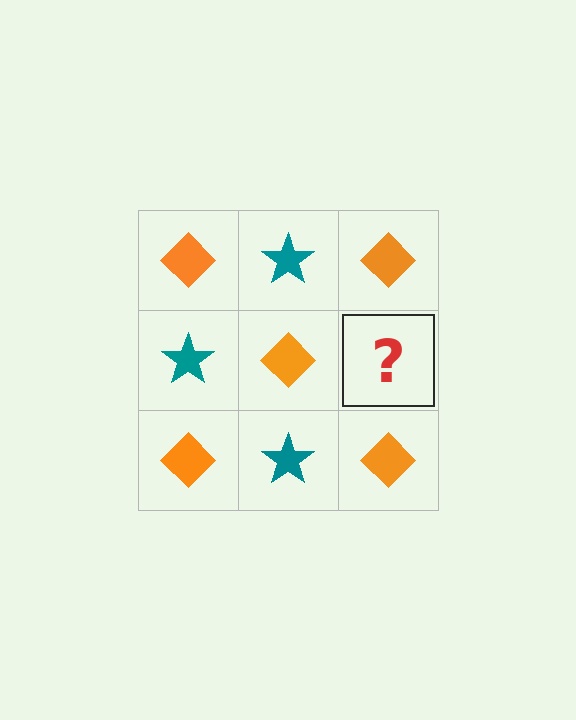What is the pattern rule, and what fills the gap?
The rule is that it alternates orange diamond and teal star in a checkerboard pattern. The gap should be filled with a teal star.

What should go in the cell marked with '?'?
The missing cell should contain a teal star.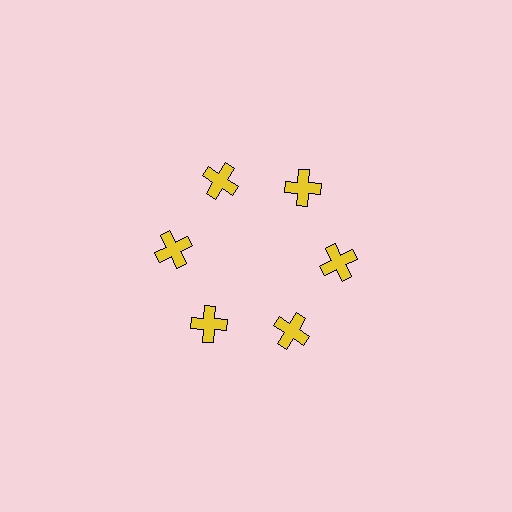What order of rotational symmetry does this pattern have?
This pattern has 6-fold rotational symmetry.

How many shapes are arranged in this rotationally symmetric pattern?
There are 6 shapes, arranged in 6 groups of 1.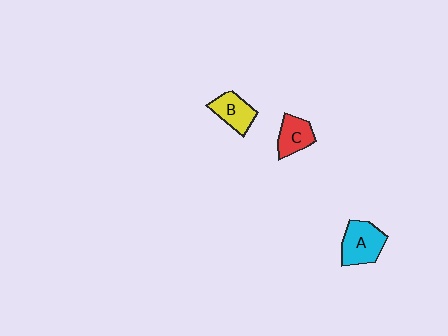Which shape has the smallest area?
Shape C (red).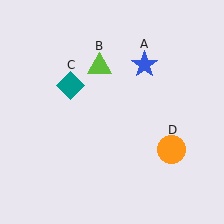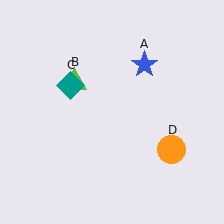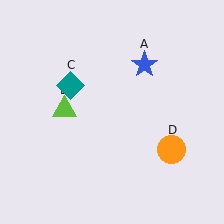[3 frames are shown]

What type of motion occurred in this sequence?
The lime triangle (object B) rotated counterclockwise around the center of the scene.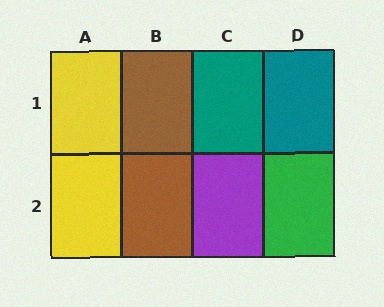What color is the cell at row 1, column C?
Teal.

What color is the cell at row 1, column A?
Yellow.